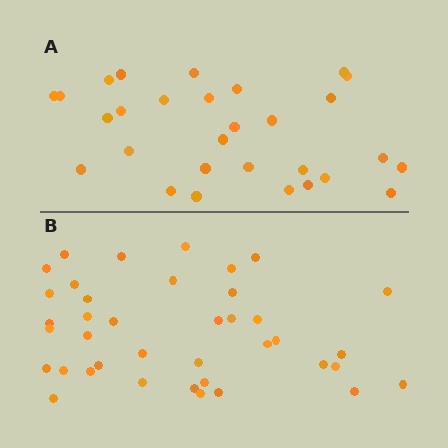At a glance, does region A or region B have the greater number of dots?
Region B (the bottom region) has more dots.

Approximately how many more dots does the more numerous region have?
Region B has roughly 10 or so more dots than region A.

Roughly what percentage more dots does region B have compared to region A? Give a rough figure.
About 35% more.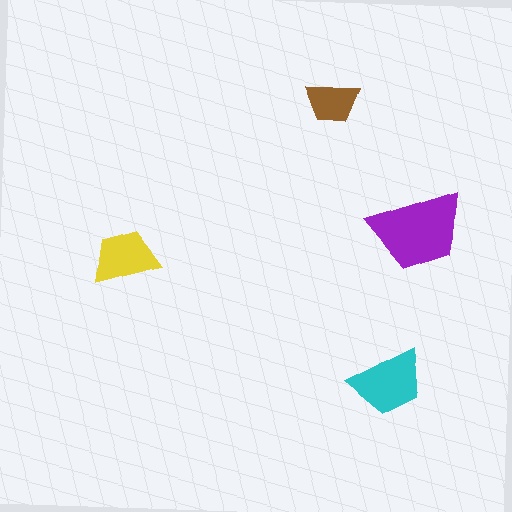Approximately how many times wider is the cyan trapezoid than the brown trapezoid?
About 1.5 times wider.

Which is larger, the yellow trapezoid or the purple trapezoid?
The purple one.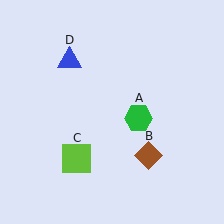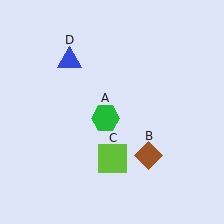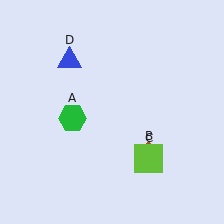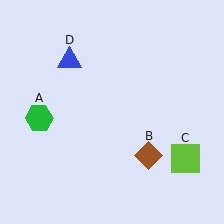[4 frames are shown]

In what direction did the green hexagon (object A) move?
The green hexagon (object A) moved left.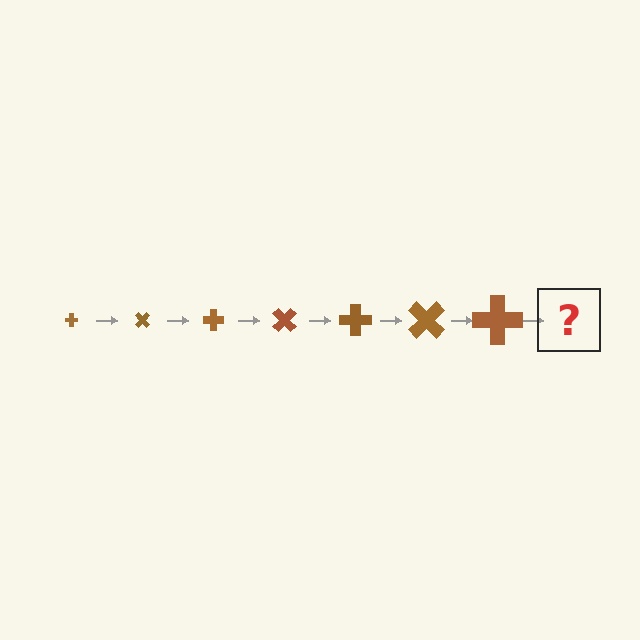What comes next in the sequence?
The next element should be a cross, larger than the previous one and rotated 315 degrees from the start.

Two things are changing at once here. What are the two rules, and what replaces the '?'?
The two rules are that the cross grows larger each step and it rotates 45 degrees each step. The '?' should be a cross, larger than the previous one and rotated 315 degrees from the start.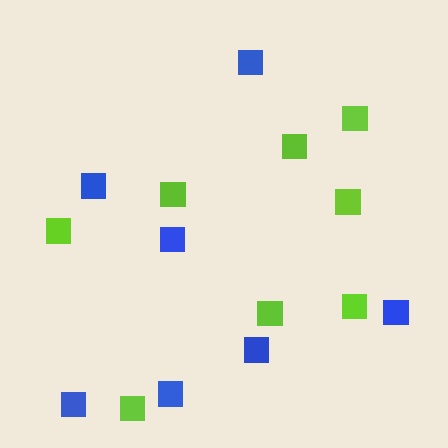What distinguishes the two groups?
There are 2 groups: one group of blue squares (7) and one group of lime squares (8).